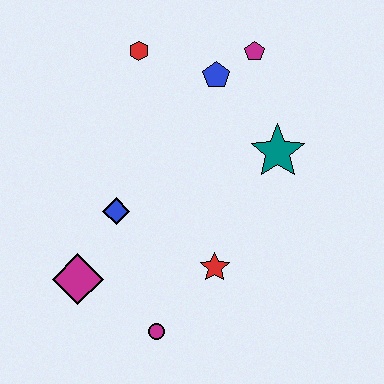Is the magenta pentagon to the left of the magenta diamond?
No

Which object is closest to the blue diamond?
The magenta diamond is closest to the blue diamond.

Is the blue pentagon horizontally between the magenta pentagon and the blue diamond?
Yes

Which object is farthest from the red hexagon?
The magenta circle is farthest from the red hexagon.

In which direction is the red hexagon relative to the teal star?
The red hexagon is to the left of the teal star.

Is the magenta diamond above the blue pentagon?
No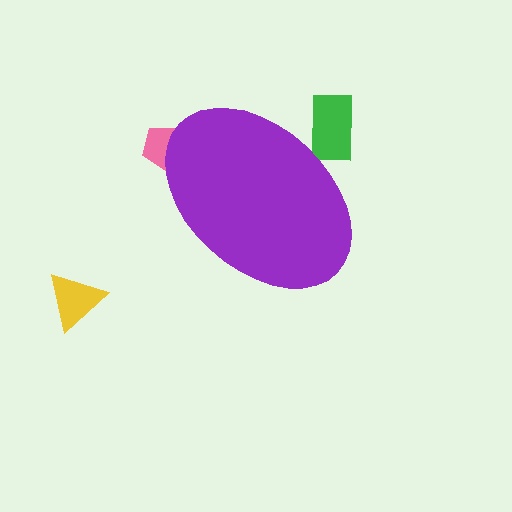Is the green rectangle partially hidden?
Yes, the green rectangle is partially hidden behind the purple ellipse.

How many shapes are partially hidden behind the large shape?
2 shapes are partially hidden.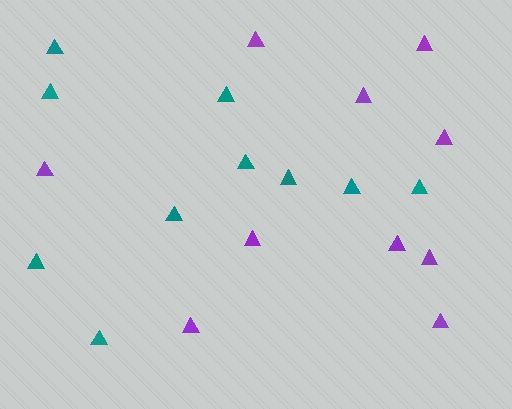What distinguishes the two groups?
There are 2 groups: one group of purple triangles (10) and one group of teal triangles (10).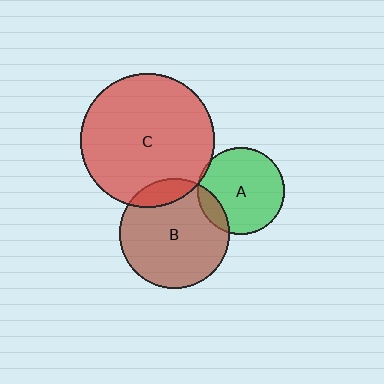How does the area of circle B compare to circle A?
Approximately 1.6 times.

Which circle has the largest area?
Circle C (red).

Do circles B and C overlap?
Yes.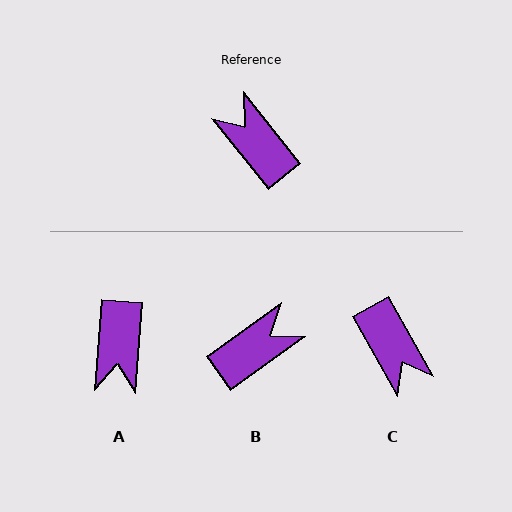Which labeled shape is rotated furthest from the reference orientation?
C, about 170 degrees away.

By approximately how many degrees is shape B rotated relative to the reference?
Approximately 93 degrees clockwise.